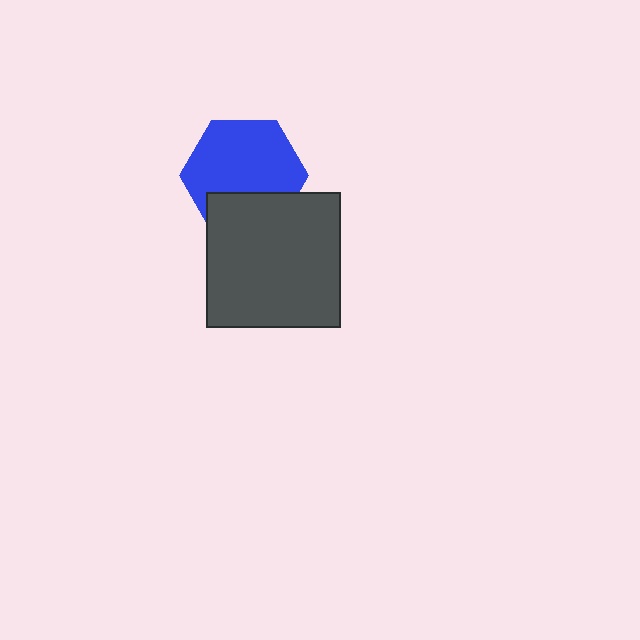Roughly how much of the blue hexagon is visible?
Most of it is visible (roughly 70%).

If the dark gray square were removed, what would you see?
You would see the complete blue hexagon.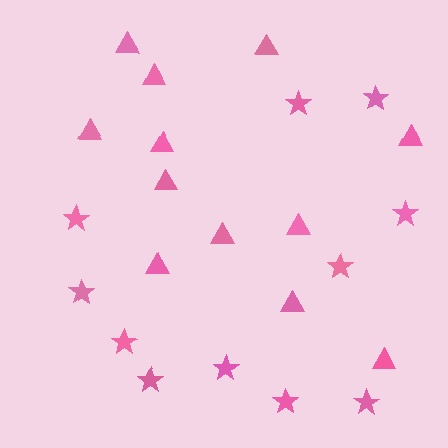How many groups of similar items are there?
There are 2 groups: one group of stars (11) and one group of triangles (12).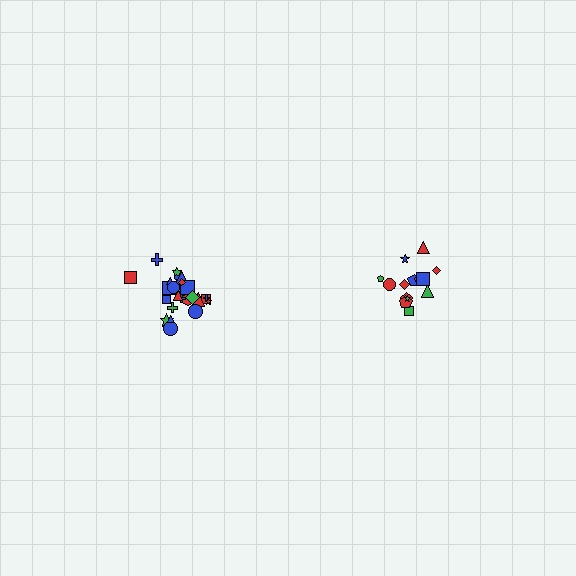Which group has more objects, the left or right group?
The left group.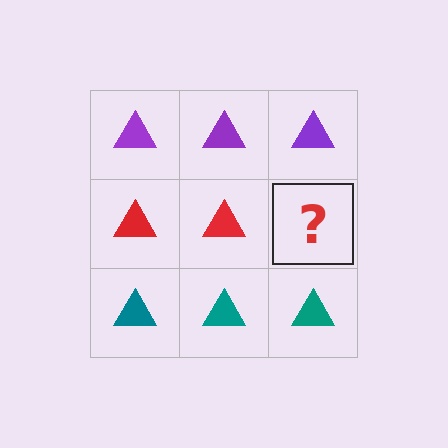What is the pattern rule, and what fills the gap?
The rule is that each row has a consistent color. The gap should be filled with a red triangle.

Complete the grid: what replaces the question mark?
The question mark should be replaced with a red triangle.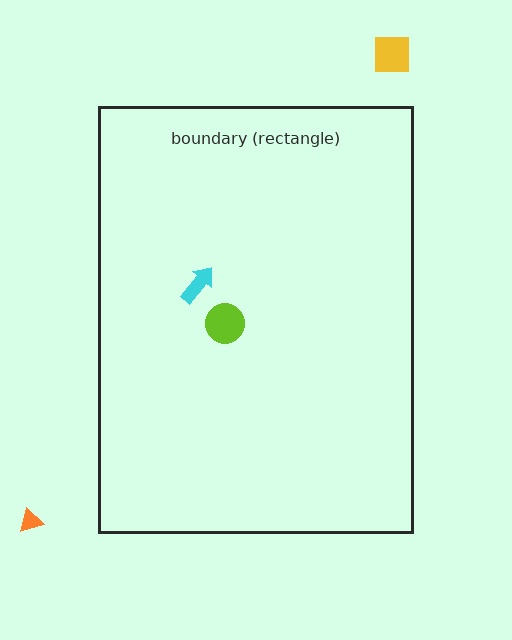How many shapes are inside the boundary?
2 inside, 2 outside.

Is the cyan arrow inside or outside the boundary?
Inside.